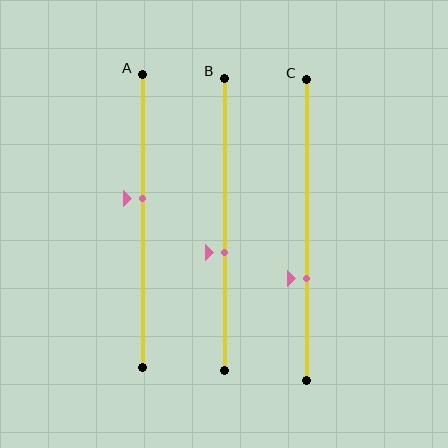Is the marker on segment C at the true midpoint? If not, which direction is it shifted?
No, the marker on segment C is shifted downward by about 16% of the segment length.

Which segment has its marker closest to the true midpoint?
Segment A has its marker closest to the true midpoint.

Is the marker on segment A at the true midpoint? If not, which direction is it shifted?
No, the marker on segment A is shifted upward by about 8% of the segment length.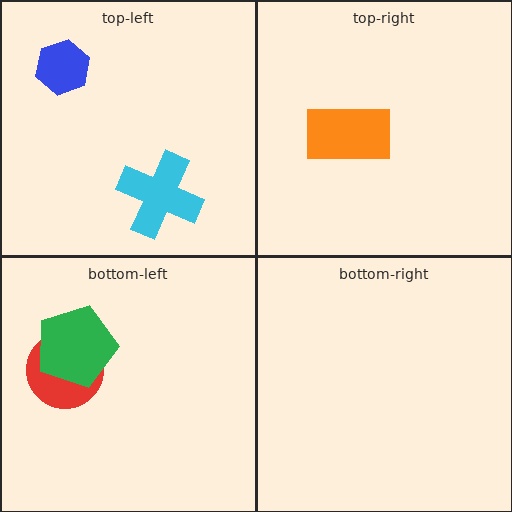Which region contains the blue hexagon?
The top-left region.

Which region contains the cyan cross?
The top-left region.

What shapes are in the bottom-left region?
The red circle, the green pentagon.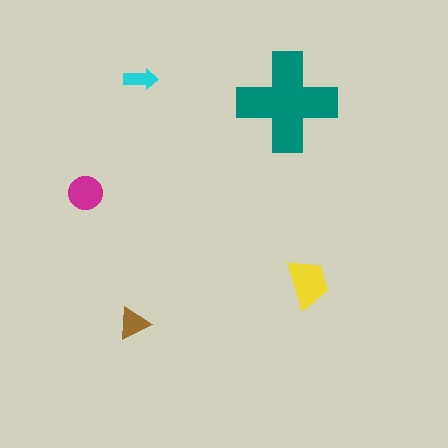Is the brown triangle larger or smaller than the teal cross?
Smaller.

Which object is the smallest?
The cyan arrow.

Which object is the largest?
The teal cross.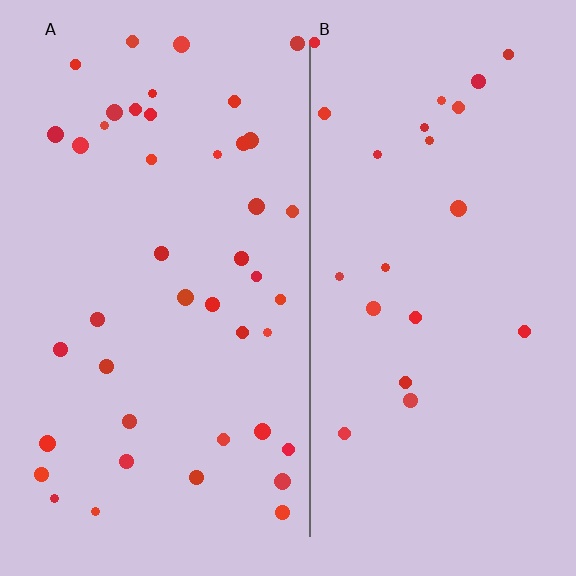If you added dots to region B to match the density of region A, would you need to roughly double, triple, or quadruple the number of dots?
Approximately double.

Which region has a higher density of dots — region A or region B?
A (the left).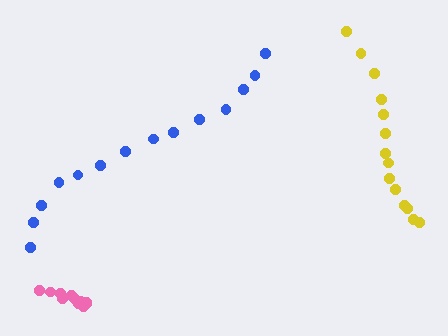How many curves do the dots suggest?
There are 3 distinct paths.